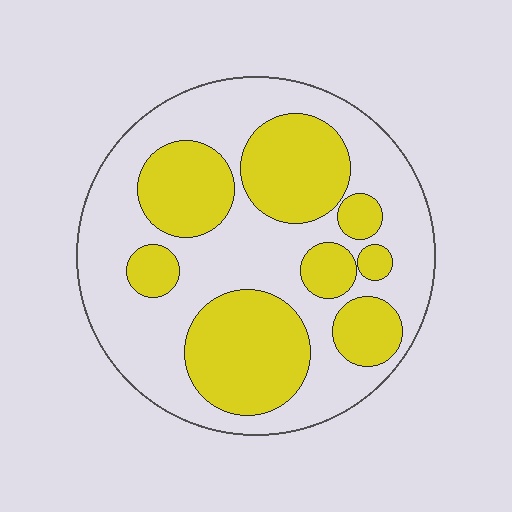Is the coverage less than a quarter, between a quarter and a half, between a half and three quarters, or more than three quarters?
Between a quarter and a half.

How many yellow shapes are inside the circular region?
8.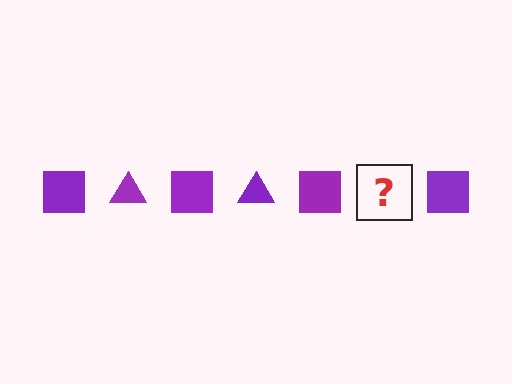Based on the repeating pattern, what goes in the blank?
The blank should be a purple triangle.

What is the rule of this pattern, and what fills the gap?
The rule is that the pattern cycles through square, triangle shapes in purple. The gap should be filled with a purple triangle.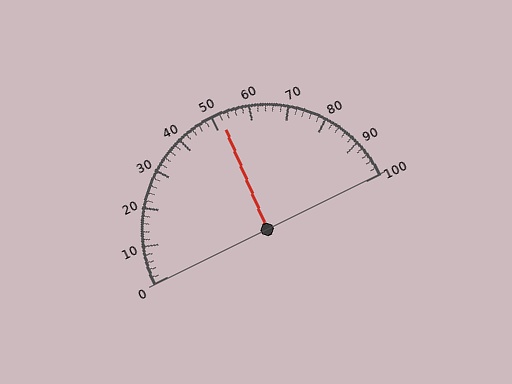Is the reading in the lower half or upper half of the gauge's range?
The reading is in the upper half of the range (0 to 100).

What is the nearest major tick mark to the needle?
The nearest major tick mark is 50.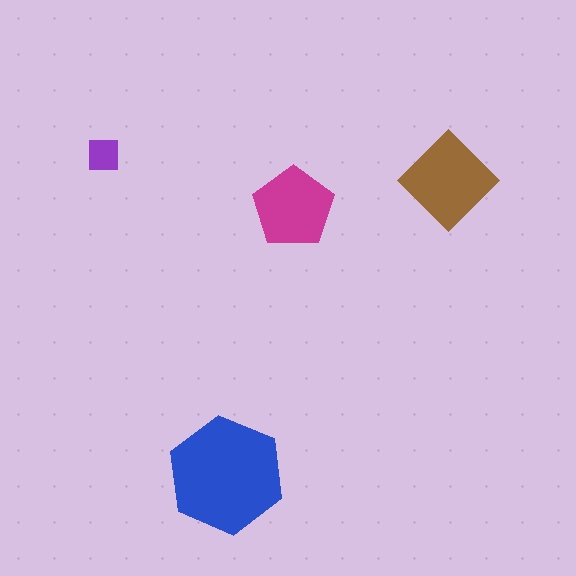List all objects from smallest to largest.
The purple square, the magenta pentagon, the brown diamond, the blue hexagon.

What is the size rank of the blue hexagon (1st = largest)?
1st.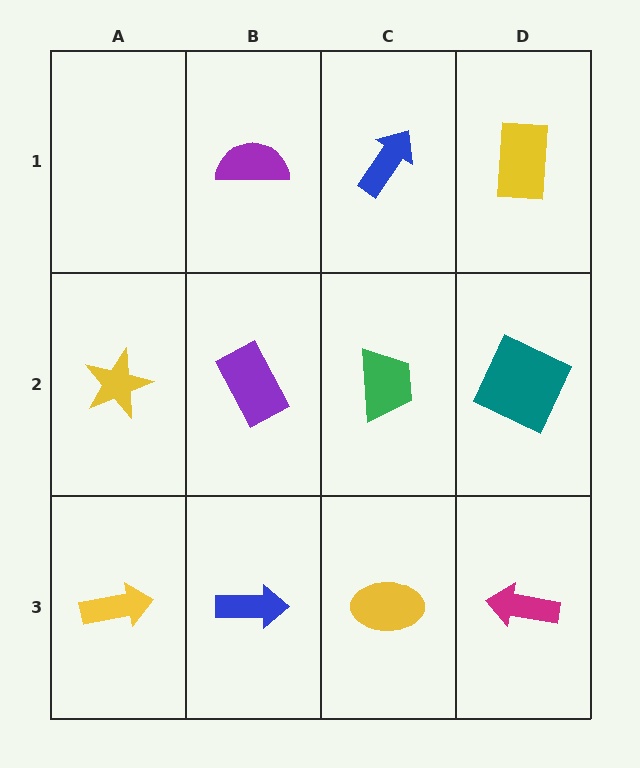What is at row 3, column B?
A blue arrow.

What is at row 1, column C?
A blue arrow.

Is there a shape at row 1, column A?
No, that cell is empty.